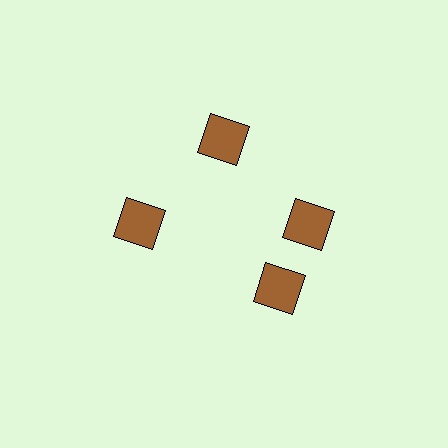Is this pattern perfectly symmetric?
No. The 4 brown squares are arranged in a ring, but one element near the 6 o'clock position is rotated out of alignment along the ring, breaking the 4-fold rotational symmetry.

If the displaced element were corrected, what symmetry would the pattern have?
It would have 4-fold rotational symmetry — the pattern would map onto itself every 90 degrees.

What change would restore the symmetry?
The symmetry would be restored by rotating it back into even spacing with its neighbors so that all 4 squares sit at equal angles and equal distance from the center.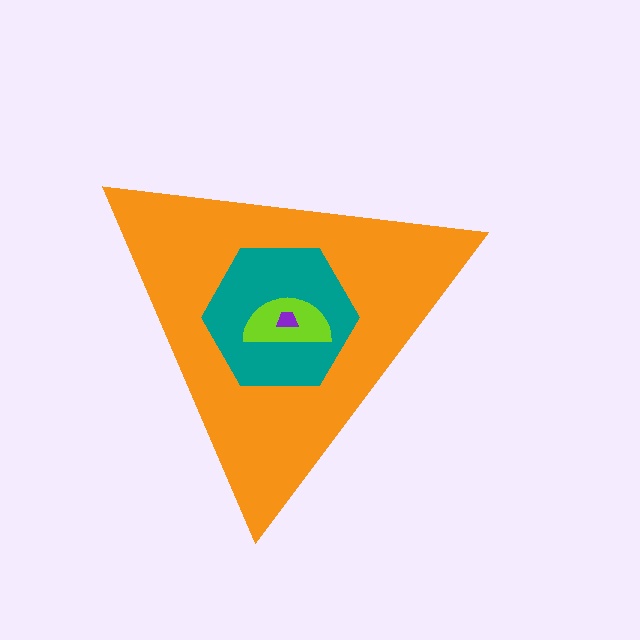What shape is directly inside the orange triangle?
The teal hexagon.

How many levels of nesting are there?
4.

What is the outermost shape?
The orange triangle.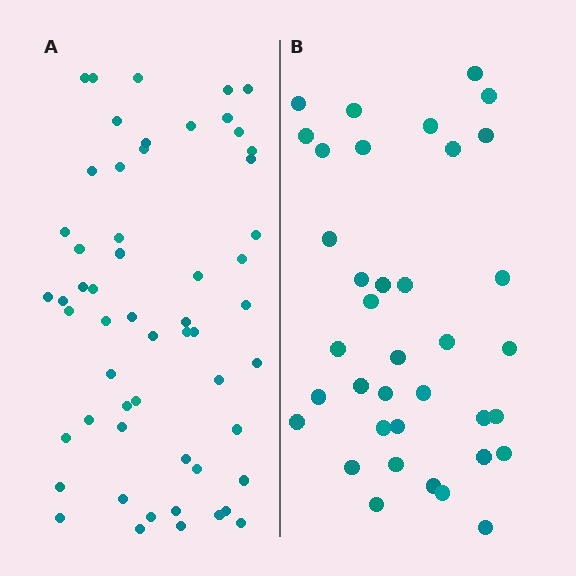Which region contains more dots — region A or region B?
Region A (the left region) has more dots.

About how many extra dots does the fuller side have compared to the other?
Region A has approximately 20 more dots than region B.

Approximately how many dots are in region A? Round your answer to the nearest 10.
About 60 dots. (The exact count is 56, which rounds to 60.)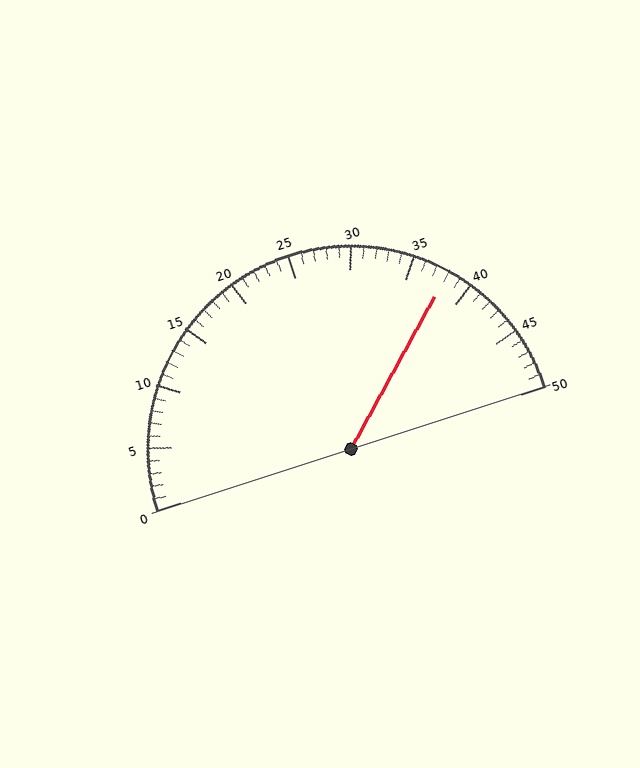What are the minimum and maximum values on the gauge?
The gauge ranges from 0 to 50.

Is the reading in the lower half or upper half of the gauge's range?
The reading is in the upper half of the range (0 to 50).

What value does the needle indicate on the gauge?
The needle indicates approximately 38.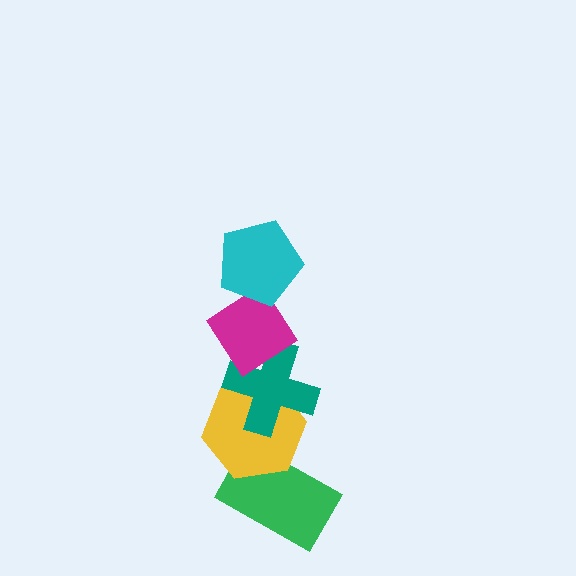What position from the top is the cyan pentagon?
The cyan pentagon is 1st from the top.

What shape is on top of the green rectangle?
The yellow hexagon is on top of the green rectangle.